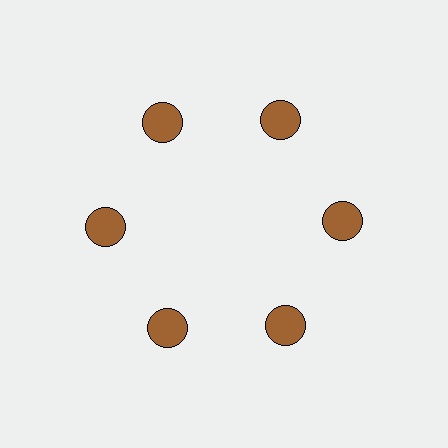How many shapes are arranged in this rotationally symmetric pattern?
There are 6 shapes, arranged in 6 groups of 1.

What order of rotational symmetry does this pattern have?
This pattern has 6-fold rotational symmetry.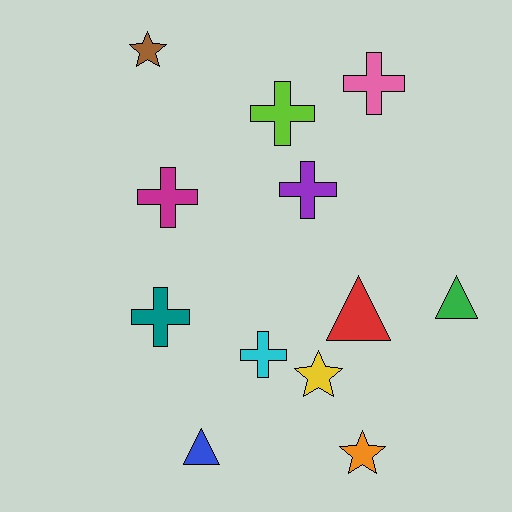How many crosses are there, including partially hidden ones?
There are 6 crosses.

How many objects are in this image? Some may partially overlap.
There are 12 objects.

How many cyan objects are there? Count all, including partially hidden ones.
There is 1 cyan object.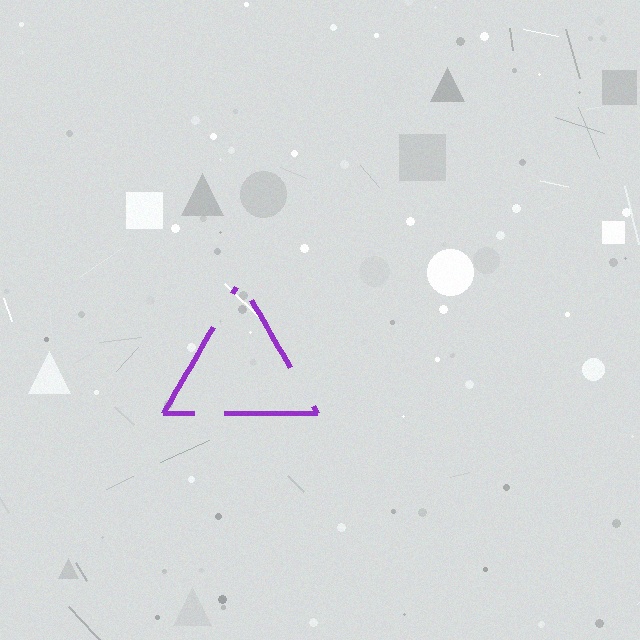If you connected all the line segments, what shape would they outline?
They would outline a triangle.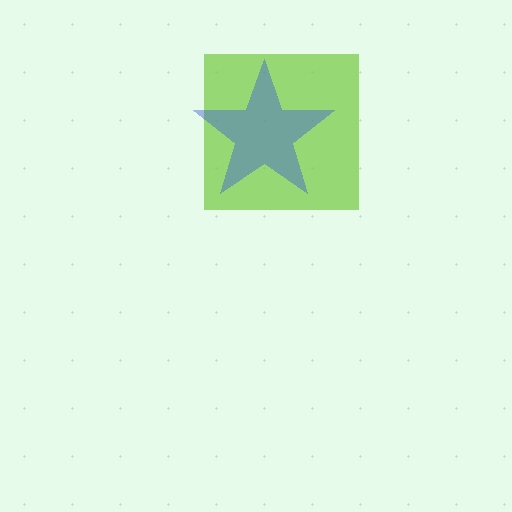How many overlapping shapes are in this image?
There are 2 overlapping shapes in the image.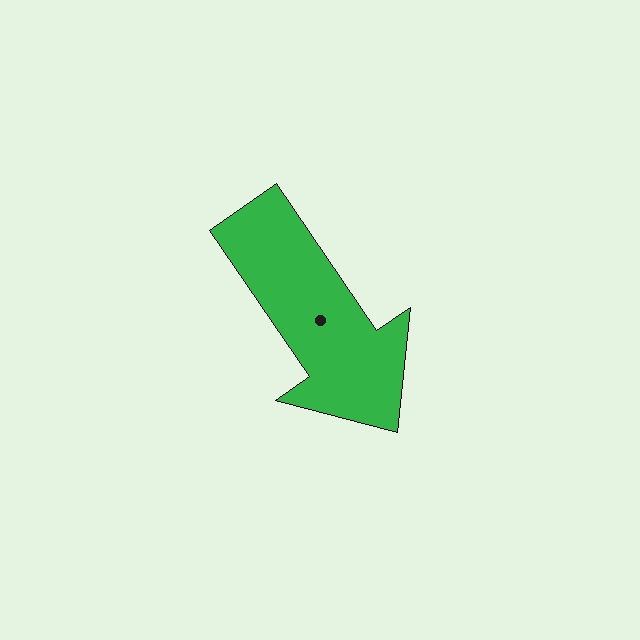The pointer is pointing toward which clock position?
Roughly 5 o'clock.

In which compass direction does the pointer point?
Southeast.